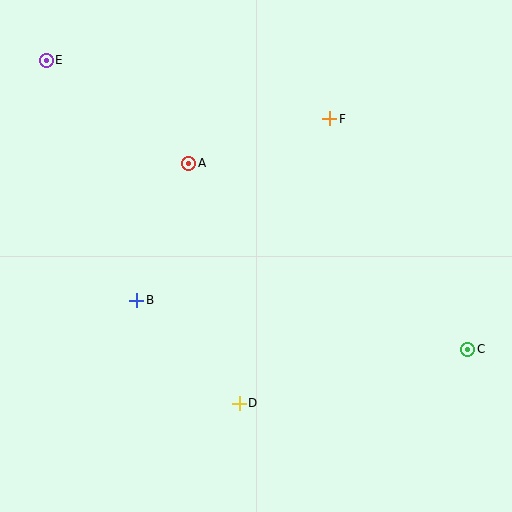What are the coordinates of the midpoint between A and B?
The midpoint between A and B is at (163, 232).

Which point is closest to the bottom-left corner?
Point B is closest to the bottom-left corner.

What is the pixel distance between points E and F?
The distance between E and F is 289 pixels.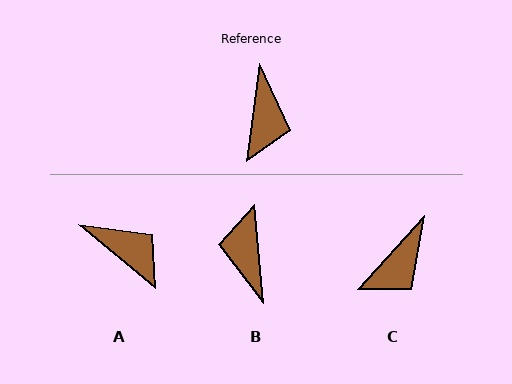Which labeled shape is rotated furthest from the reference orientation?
B, about 167 degrees away.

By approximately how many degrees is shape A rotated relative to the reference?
Approximately 57 degrees counter-clockwise.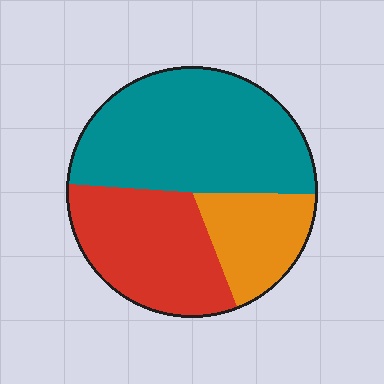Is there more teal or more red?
Teal.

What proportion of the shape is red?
Red takes up about one third (1/3) of the shape.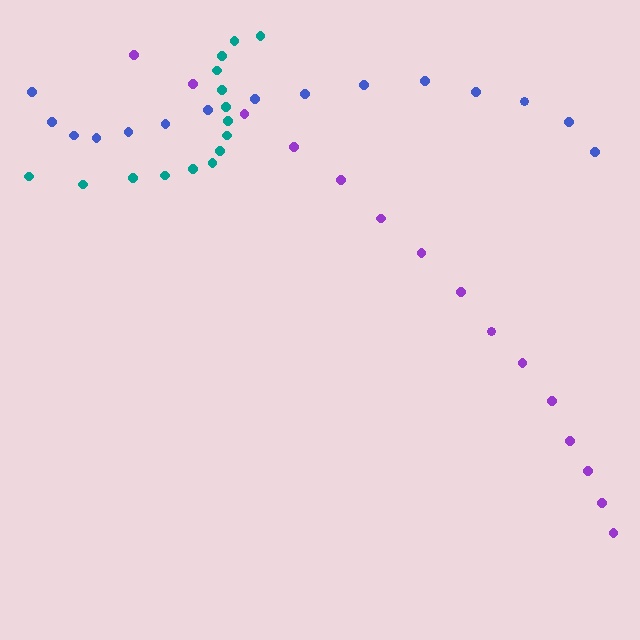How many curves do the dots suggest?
There are 3 distinct paths.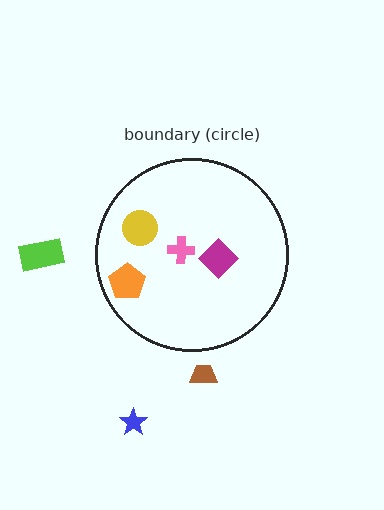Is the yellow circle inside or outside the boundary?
Inside.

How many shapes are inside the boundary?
4 inside, 3 outside.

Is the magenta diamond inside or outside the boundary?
Inside.